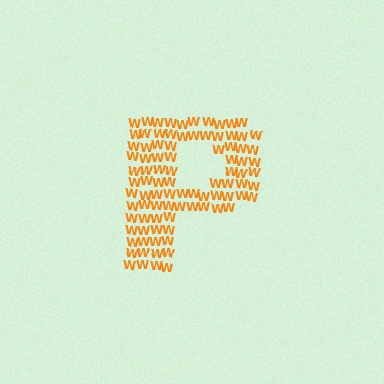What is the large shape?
The large shape is the letter P.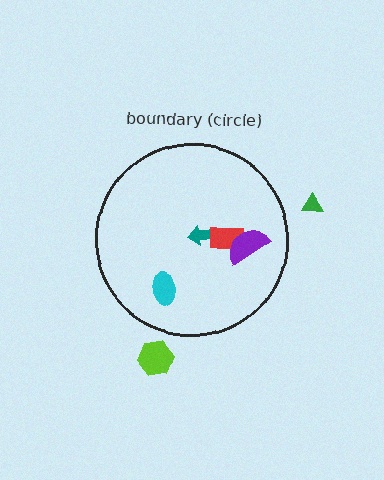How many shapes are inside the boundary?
4 inside, 2 outside.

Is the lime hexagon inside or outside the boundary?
Outside.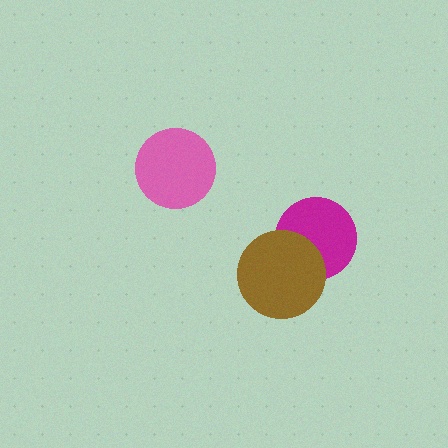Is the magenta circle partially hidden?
Yes, it is partially covered by another shape.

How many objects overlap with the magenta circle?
1 object overlaps with the magenta circle.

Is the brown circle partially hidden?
No, no other shape covers it.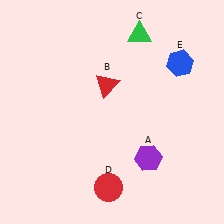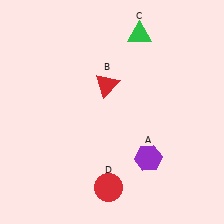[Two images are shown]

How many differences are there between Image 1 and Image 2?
There is 1 difference between the two images.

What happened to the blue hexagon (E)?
The blue hexagon (E) was removed in Image 2. It was in the top-right area of Image 1.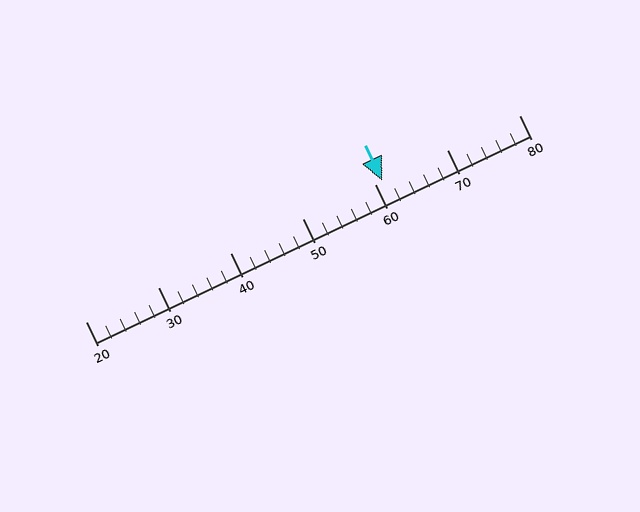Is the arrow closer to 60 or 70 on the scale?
The arrow is closer to 60.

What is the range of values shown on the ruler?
The ruler shows values from 20 to 80.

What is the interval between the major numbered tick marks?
The major tick marks are spaced 10 units apart.